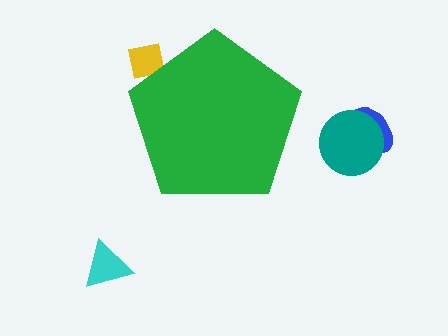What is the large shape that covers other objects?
A green pentagon.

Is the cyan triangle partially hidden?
No, the cyan triangle is fully visible.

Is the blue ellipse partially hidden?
No, the blue ellipse is fully visible.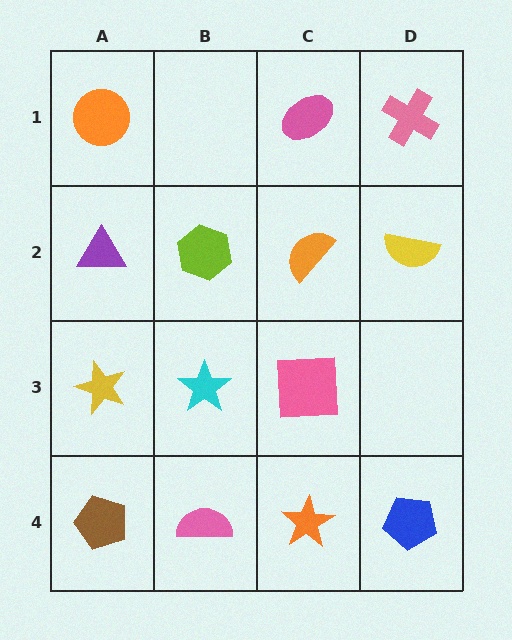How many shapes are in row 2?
4 shapes.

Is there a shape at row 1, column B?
No, that cell is empty.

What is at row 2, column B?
A lime hexagon.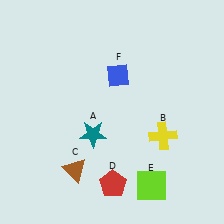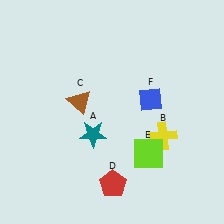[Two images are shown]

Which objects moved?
The objects that moved are: the brown triangle (C), the lime square (E), the blue diamond (F).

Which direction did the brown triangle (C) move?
The brown triangle (C) moved up.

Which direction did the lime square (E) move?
The lime square (E) moved up.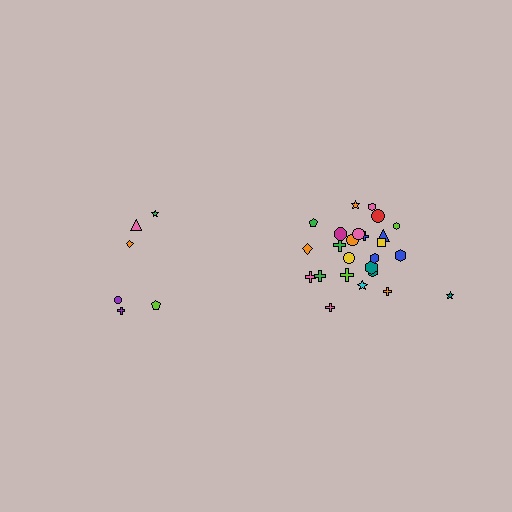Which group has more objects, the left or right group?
The right group.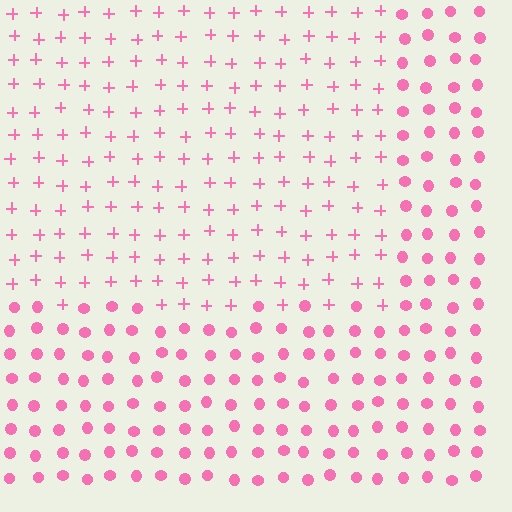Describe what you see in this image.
The image is filled with small pink elements arranged in a uniform grid. A rectangle-shaped region contains plus signs, while the surrounding area contains circles. The boundary is defined purely by the change in element shape.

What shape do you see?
I see a rectangle.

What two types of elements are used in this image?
The image uses plus signs inside the rectangle region and circles outside it.